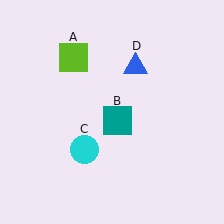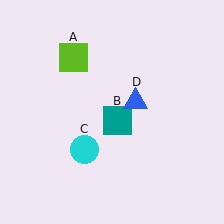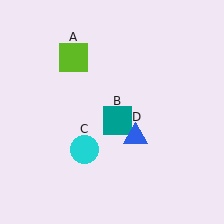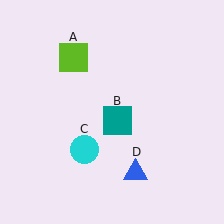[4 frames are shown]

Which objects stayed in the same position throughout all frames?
Lime square (object A) and teal square (object B) and cyan circle (object C) remained stationary.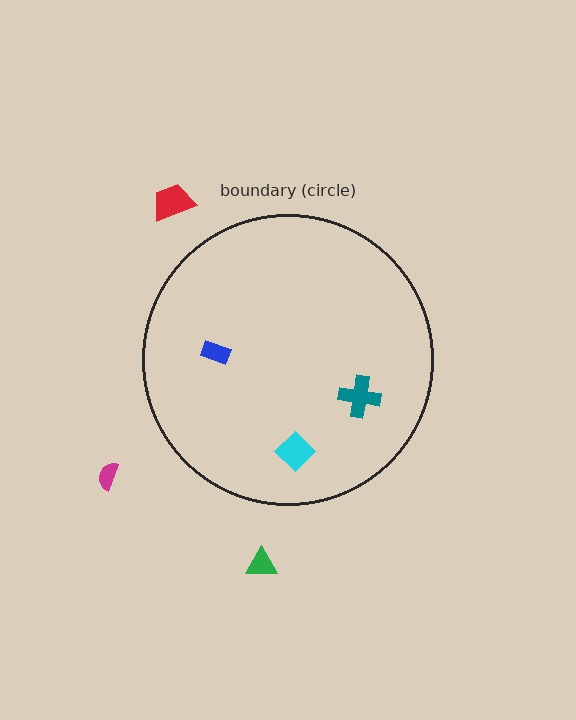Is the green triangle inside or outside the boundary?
Outside.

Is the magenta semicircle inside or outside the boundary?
Outside.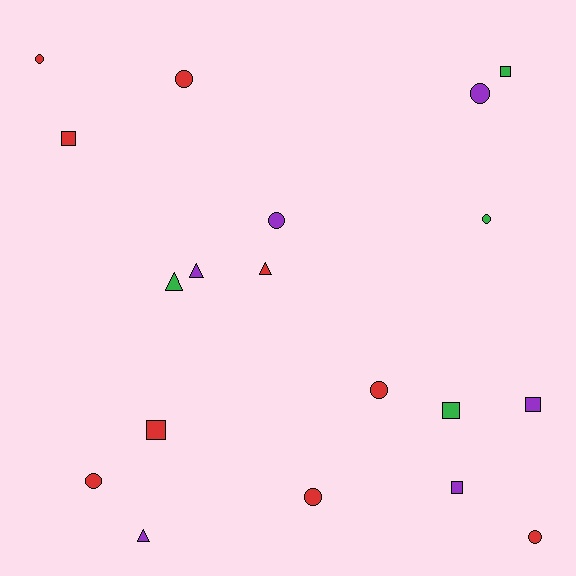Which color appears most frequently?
Red, with 9 objects.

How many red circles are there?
There are 6 red circles.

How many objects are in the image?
There are 19 objects.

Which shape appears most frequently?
Circle, with 9 objects.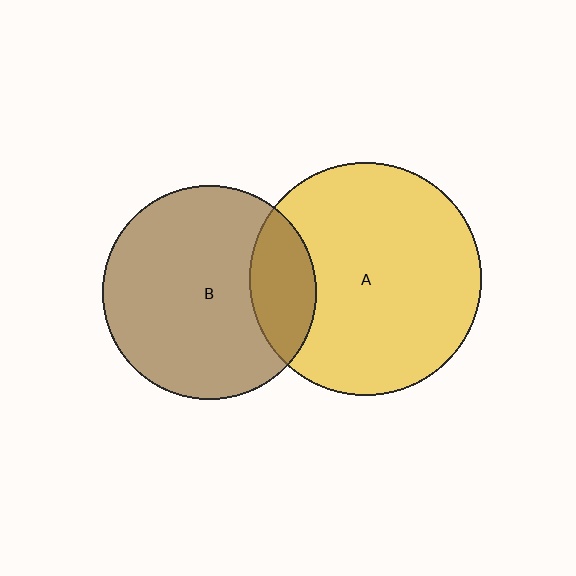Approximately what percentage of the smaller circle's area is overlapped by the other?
Approximately 20%.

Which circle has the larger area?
Circle A (yellow).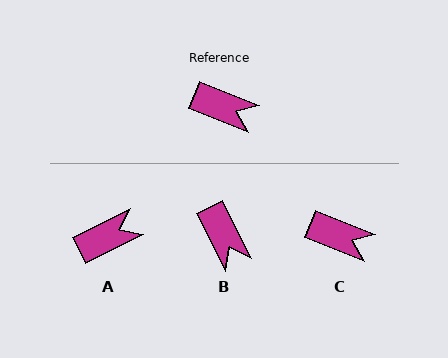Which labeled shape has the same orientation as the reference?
C.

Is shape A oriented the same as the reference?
No, it is off by about 48 degrees.